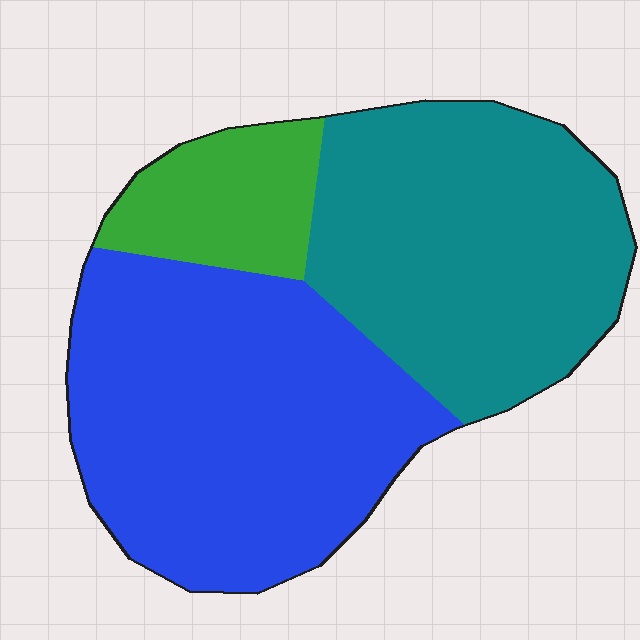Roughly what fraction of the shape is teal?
Teal covers 40% of the shape.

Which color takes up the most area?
Blue, at roughly 45%.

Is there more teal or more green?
Teal.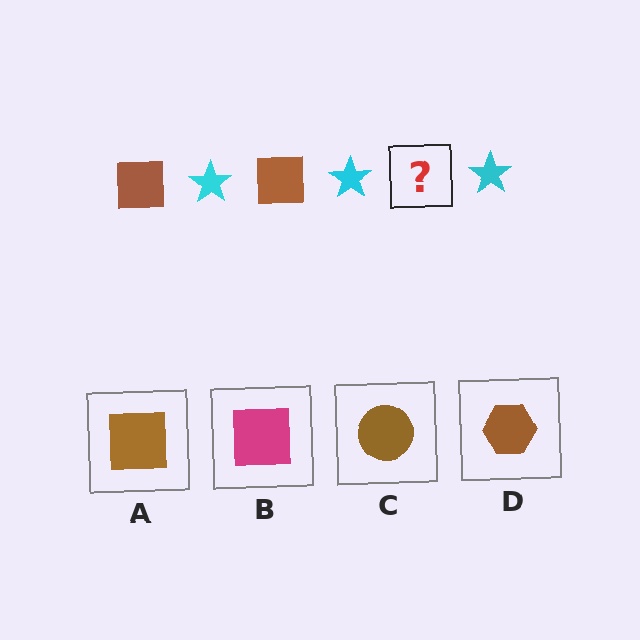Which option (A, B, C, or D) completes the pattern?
A.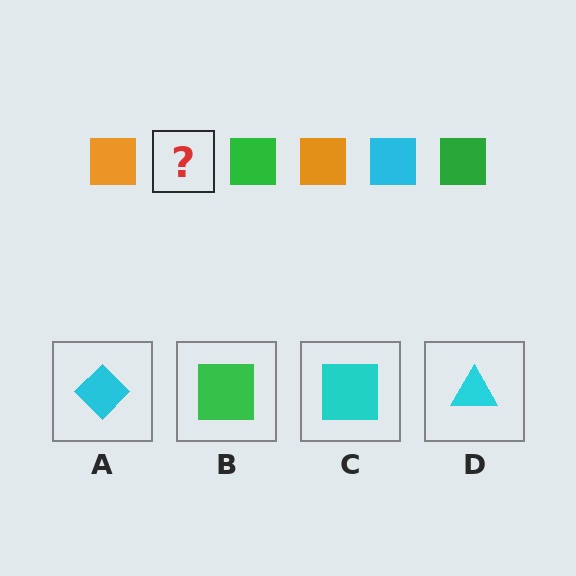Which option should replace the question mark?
Option C.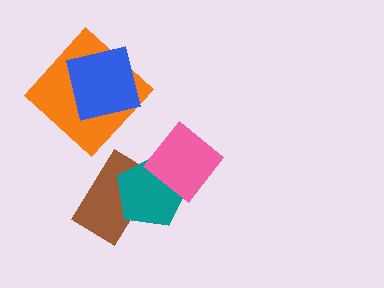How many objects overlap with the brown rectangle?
1 object overlaps with the brown rectangle.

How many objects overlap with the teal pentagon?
2 objects overlap with the teal pentagon.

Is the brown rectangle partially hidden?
Yes, it is partially covered by another shape.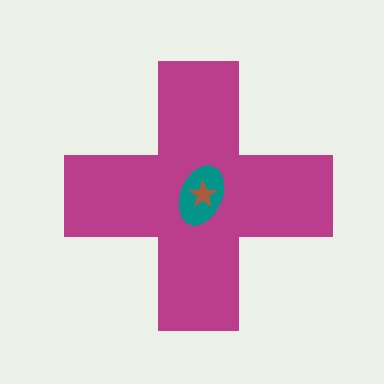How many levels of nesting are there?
3.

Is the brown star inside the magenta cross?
Yes.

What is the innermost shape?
The brown star.